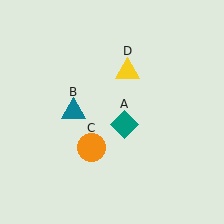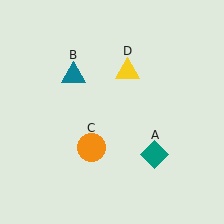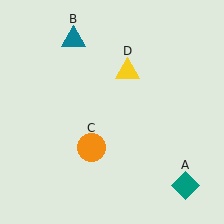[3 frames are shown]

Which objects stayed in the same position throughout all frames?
Orange circle (object C) and yellow triangle (object D) remained stationary.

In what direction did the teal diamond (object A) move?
The teal diamond (object A) moved down and to the right.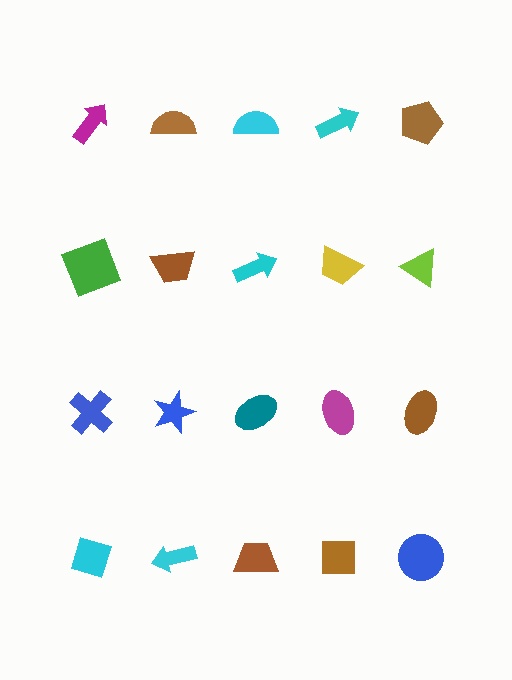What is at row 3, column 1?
A blue cross.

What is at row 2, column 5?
A lime triangle.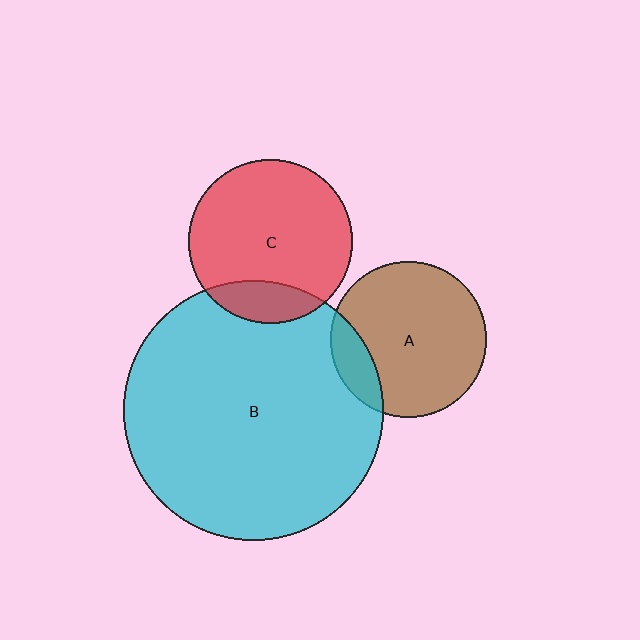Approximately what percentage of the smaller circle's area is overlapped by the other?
Approximately 15%.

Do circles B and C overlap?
Yes.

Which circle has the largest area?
Circle B (cyan).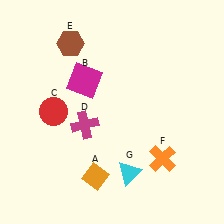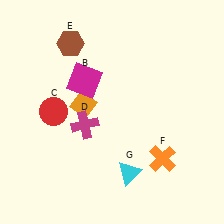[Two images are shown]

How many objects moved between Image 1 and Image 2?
1 object moved between the two images.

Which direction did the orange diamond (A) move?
The orange diamond (A) moved up.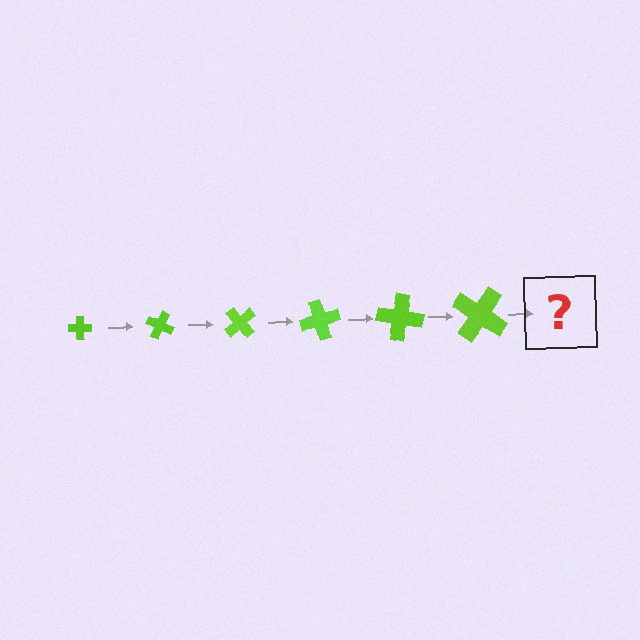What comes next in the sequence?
The next element should be a cross, larger than the previous one and rotated 150 degrees from the start.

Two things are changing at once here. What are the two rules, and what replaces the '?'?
The two rules are that the cross grows larger each step and it rotates 25 degrees each step. The '?' should be a cross, larger than the previous one and rotated 150 degrees from the start.